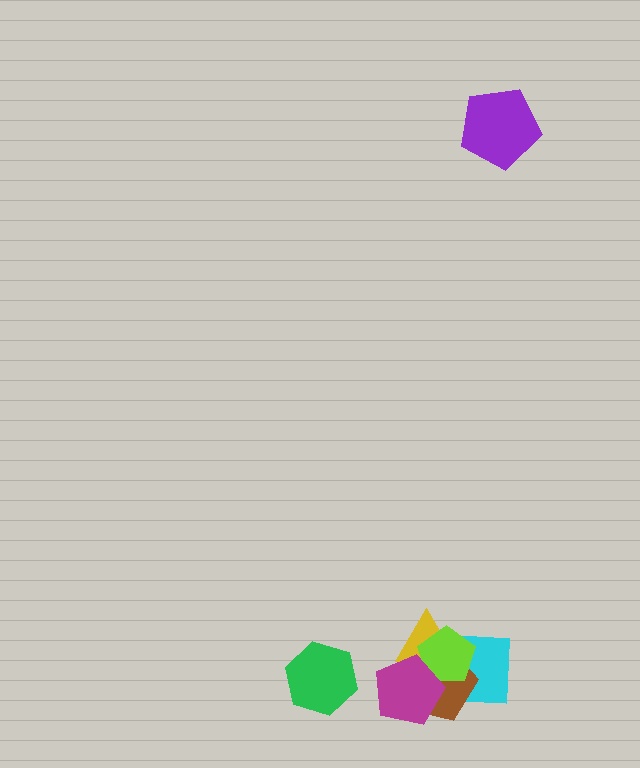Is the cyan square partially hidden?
Yes, it is partially covered by another shape.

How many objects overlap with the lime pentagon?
4 objects overlap with the lime pentagon.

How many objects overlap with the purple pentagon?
0 objects overlap with the purple pentagon.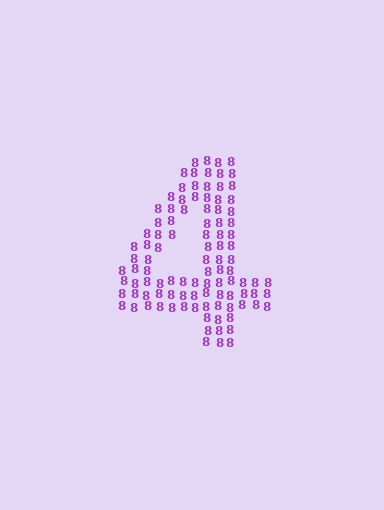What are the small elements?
The small elements are digit 8's.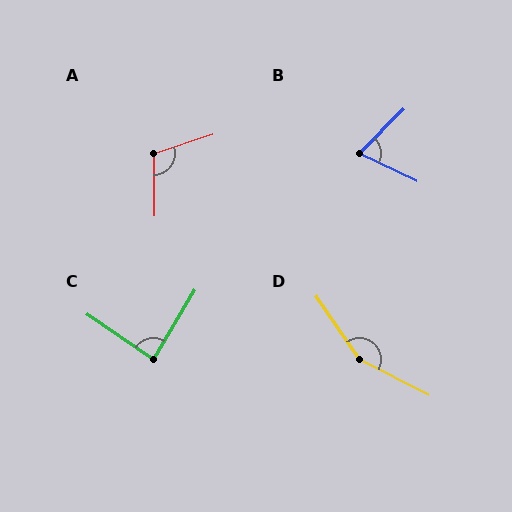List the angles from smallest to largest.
B (71°), C (86°), A (108°), D (152°).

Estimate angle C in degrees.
Approximately 86 degrees.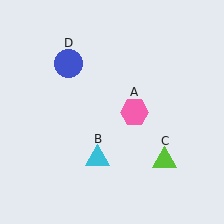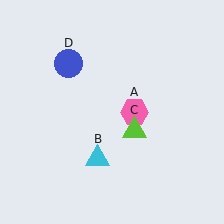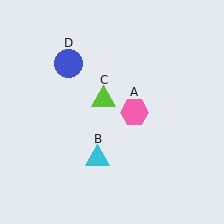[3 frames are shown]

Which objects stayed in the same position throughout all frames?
Pink hexagon (object A) and cyan triangle (object B) and blue circle (object D) remained stationary.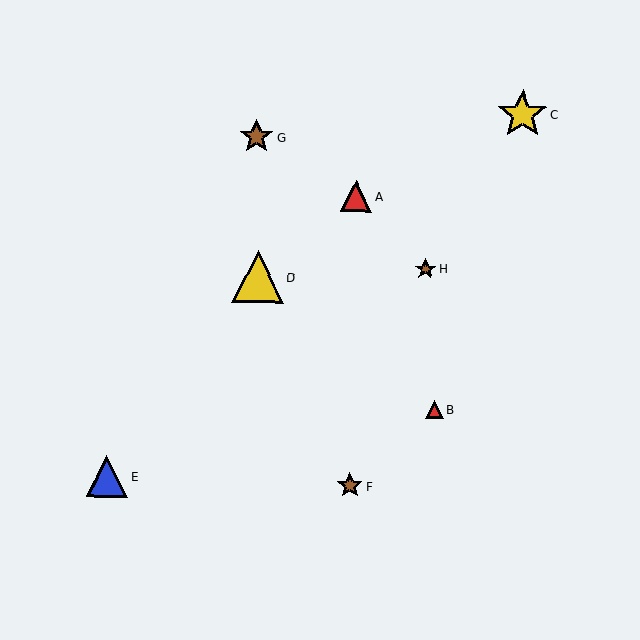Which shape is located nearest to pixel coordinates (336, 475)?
The brown star (labeled F) at (350, 486) is nearest to that location.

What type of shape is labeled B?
Shape B is a red triangle.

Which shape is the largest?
The yellow triangle (labeled D) is the largest.